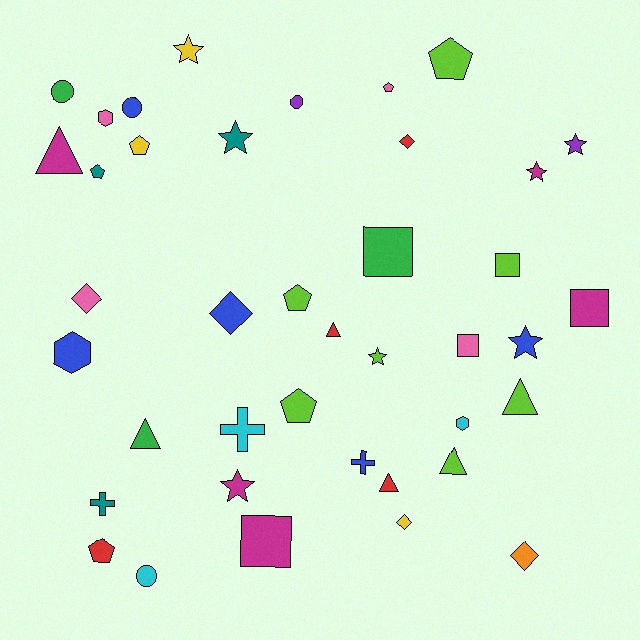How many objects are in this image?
There are 40 objects.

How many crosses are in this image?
There are 3 crosses.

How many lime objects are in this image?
There are 7 lime objects.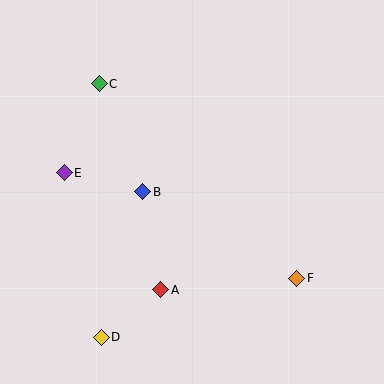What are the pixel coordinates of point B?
Point B is at (143, 192).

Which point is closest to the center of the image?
Point B at (143, 192) is closest to the center.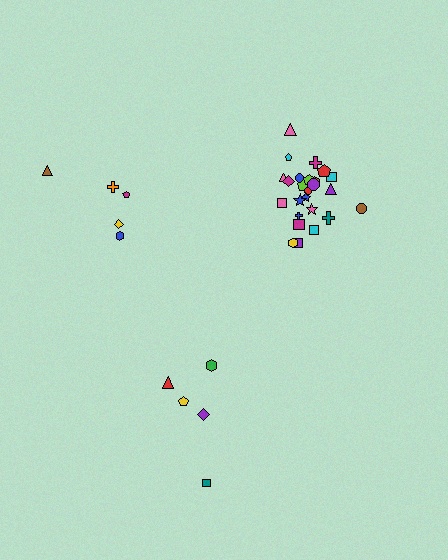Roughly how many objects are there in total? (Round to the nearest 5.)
Roughly 35 objects in total.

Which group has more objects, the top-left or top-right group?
The top-right group.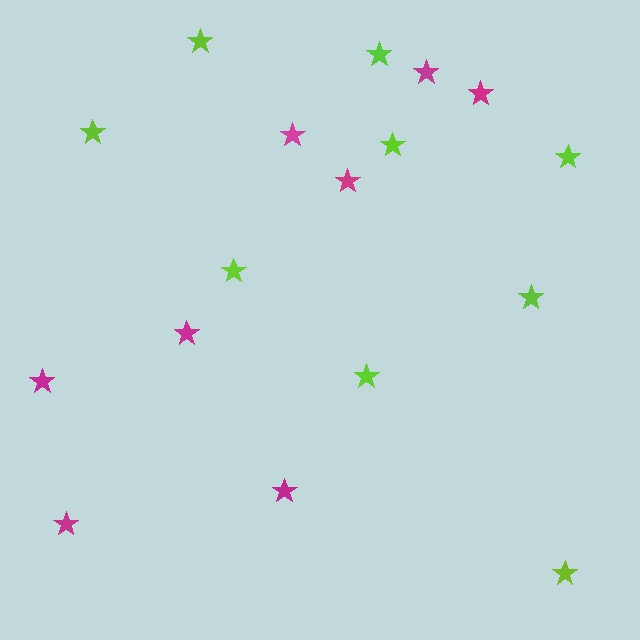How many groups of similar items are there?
There are 2 groups: one group of lime stars (9) and one group of magenta stars (8).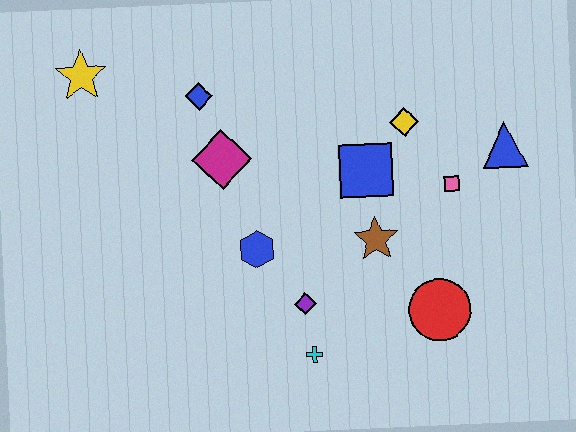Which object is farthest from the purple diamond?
The yellow star is farthest from the purple diamond.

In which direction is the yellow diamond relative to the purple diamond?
The yellow diamond is above the purple diamond.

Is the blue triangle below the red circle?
No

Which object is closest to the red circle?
The brown star is closest to the red circle.